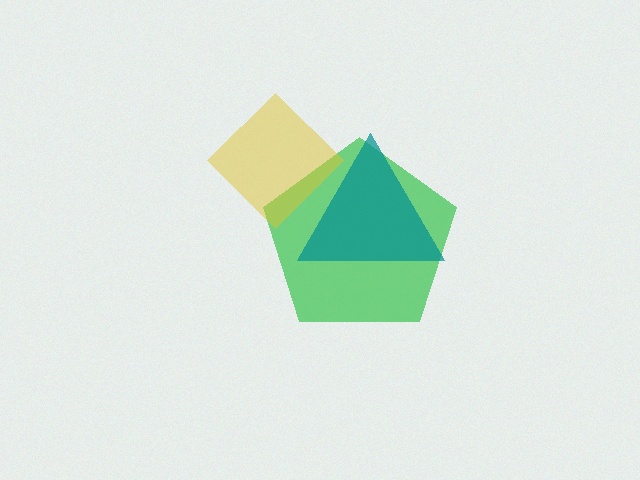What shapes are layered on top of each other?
The layered shapes are: a green pentagon, a teal triangle, a yellow diamond.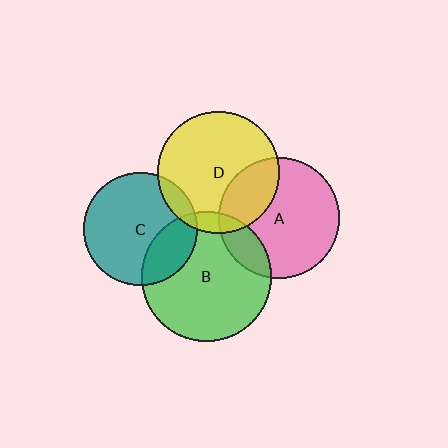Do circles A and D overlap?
Yes.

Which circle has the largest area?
Circle B (green).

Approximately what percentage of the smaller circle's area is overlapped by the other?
Approximately 25%.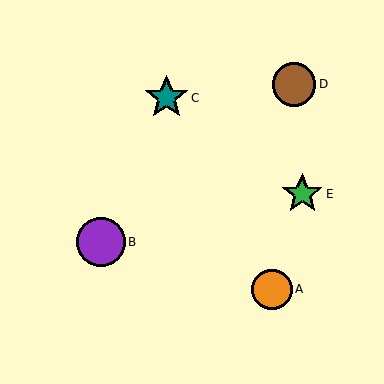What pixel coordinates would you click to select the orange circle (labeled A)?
Click at (272, 289) to select the orange circle A.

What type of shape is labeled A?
Shape A is an orange circle.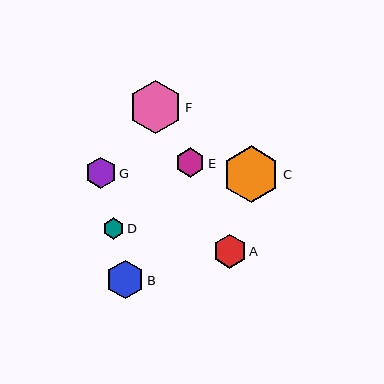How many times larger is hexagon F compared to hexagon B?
Hexagon F is approximately 1.4 times the size of hexagon B.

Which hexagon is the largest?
Hexagon C is the largest with a size of approximately 57 pixels.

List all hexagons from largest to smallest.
From largest to smallest: C, F, B, A, G, E, D.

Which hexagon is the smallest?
Hexagon D is the smallest with a size of approximately 22 pixels.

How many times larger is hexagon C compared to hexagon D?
Hexagon C is approximately 2.6 times the size of hexagon D.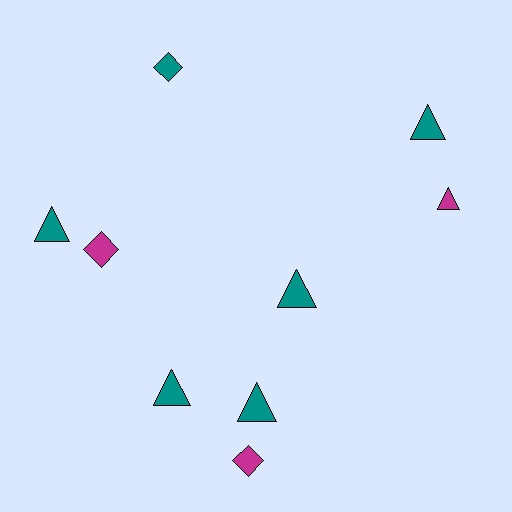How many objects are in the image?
There are 9 objects.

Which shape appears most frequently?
Triangle, with 6 objects.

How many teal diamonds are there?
There is 1 teal diamond.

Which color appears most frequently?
Teal, with 6 objects.